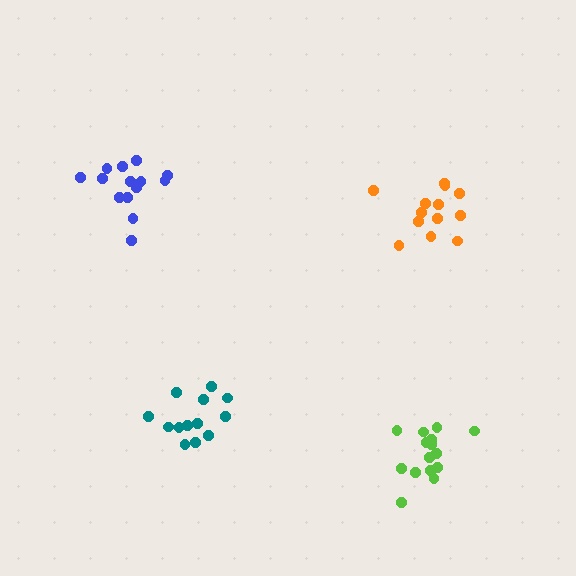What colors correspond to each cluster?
The clusters are colored: blue, orange, lime, teal.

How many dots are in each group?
Group 1: 14 dots, Group 2: 13 dots, Group 3: 15 dots, Group 4: 13 dots (55 total).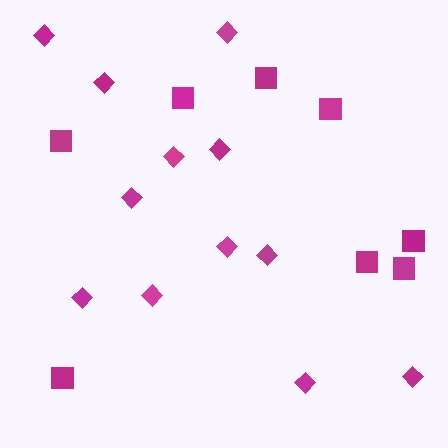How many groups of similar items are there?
There are 2 groups: one group of diamonds (12) and one group of squares (8).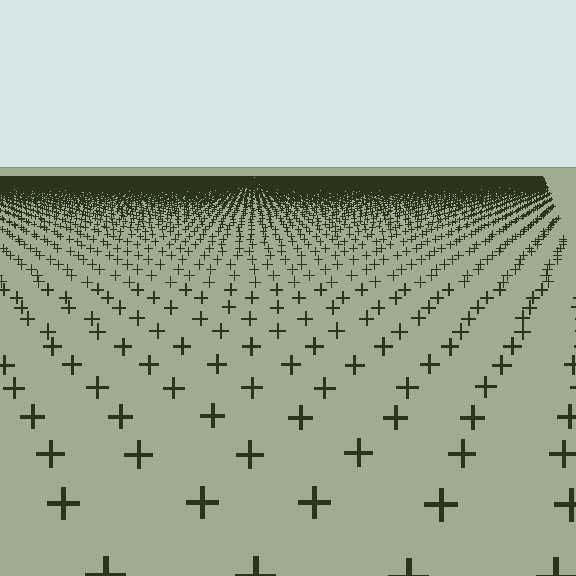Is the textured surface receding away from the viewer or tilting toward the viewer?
The surface is receding away from the viewer. Texture elements get smaller and denser toward the top.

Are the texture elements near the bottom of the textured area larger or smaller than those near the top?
Larger. Near the bottom, elements are closer to the viewer and appear at a bigger on-screen size.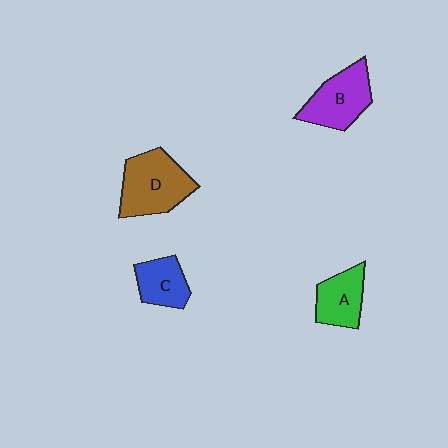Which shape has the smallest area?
Shape C (blue).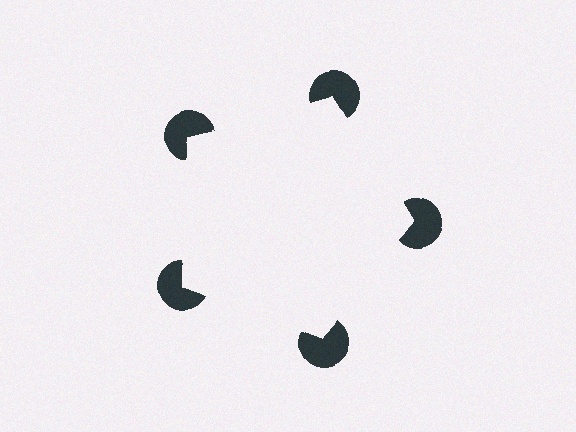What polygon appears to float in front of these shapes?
An illusory pentagon — its edges are inferred from the aligned wedge cuts in the pac-man discs, not physically drawn.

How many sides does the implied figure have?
5 sides.